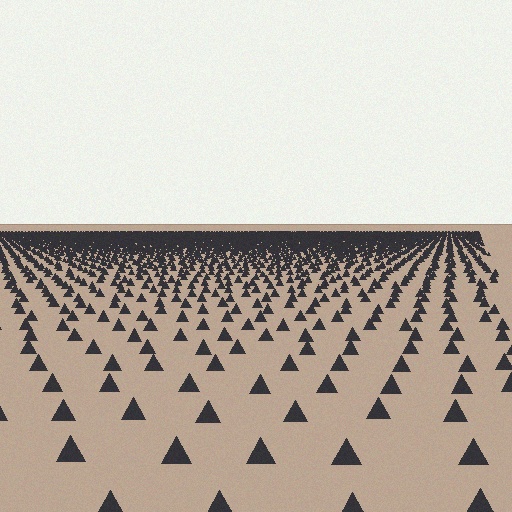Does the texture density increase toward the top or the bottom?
Density increases toward the top.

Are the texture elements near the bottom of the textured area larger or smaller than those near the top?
Larger. Near the bottom, elements are closer to the viewer and appear at a bigger on-screen size.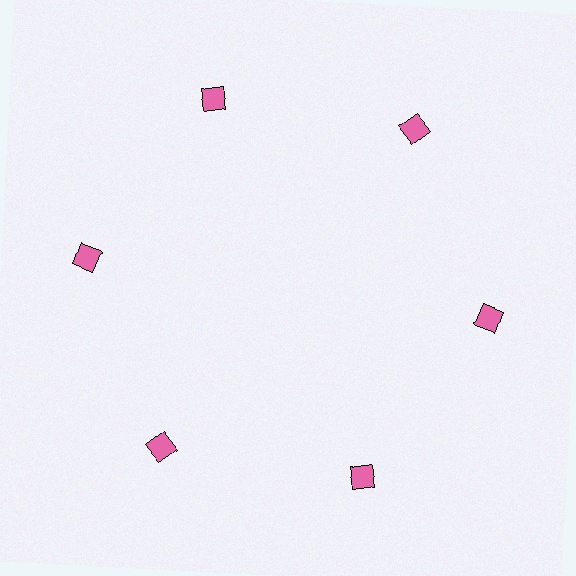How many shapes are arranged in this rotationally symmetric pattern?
There are 6 shapes, arranged in 6 groups of 1.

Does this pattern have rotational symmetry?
Yes, this pattern has 6-fold rotational symmetry. It looks the same after rotating 60 degrees around the center.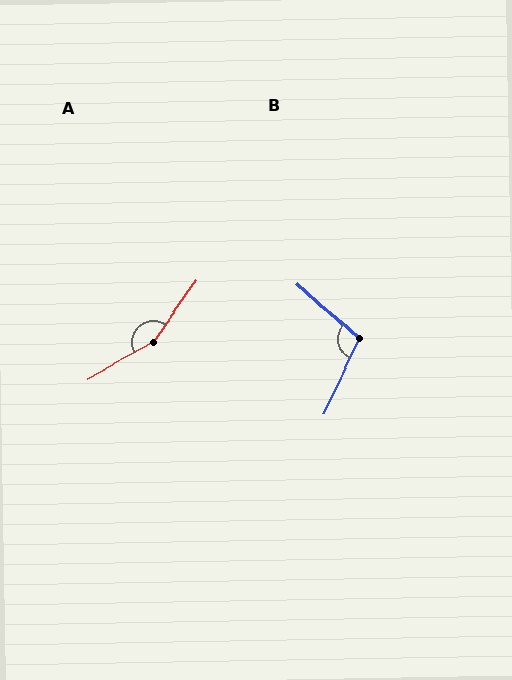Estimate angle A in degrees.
Approximately 155 degrees.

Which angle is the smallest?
B, at approximately 106 degrees.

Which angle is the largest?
A, at approximately 155 degrees.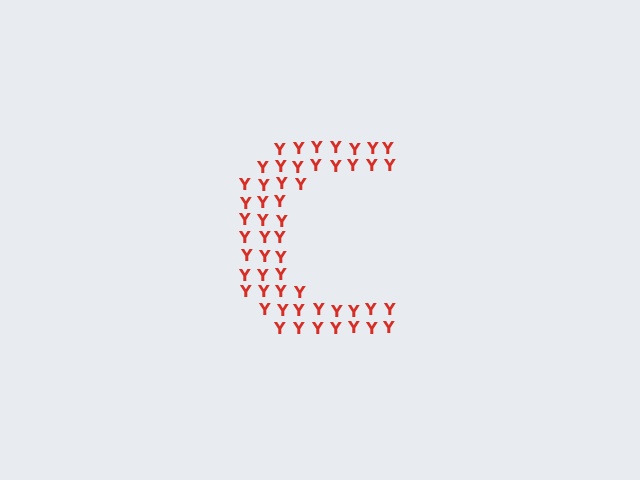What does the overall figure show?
The overall figure shows the letter C.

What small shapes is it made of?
It is made of small letter Y's.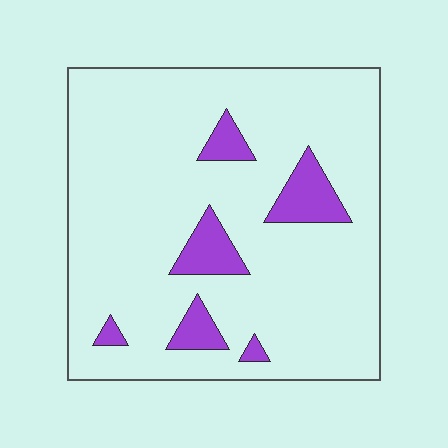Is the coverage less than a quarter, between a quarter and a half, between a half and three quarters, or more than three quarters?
Less than a quarter.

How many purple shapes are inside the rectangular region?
6.